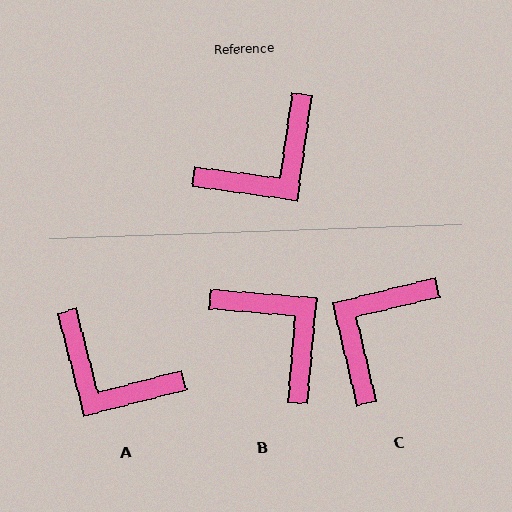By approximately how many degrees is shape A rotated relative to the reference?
Approximately 68 degrees clockwise.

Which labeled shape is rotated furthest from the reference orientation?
C, about 159 degrees away.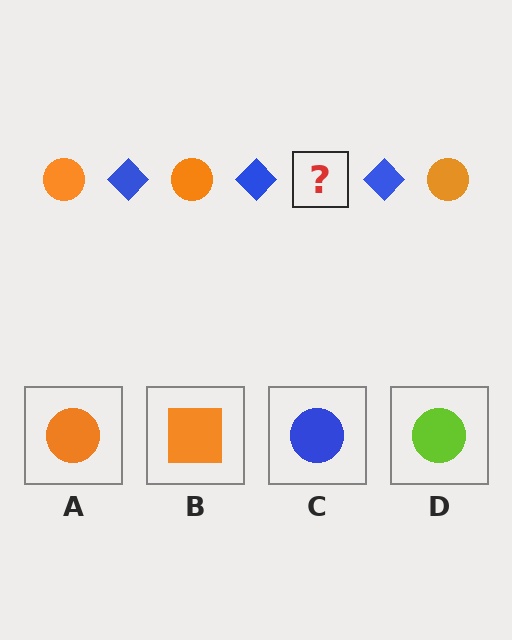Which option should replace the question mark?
Option A.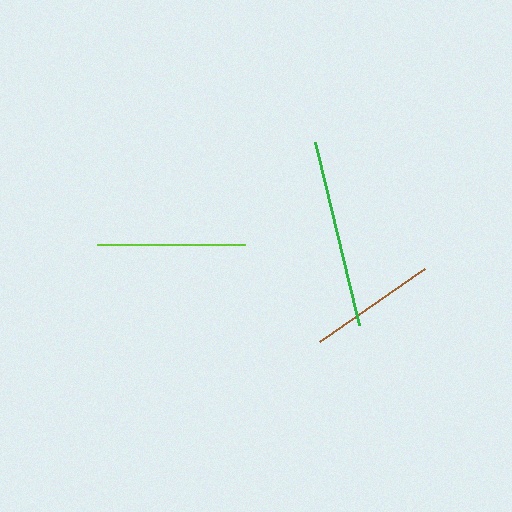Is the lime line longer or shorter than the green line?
The green line is longer than the lime line.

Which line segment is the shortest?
The brown line is the shortest at approximately 128 pixels.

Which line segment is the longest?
The green line is the longest at approximately 188 pixels.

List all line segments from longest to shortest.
From longest to shortest: green, lime, brown.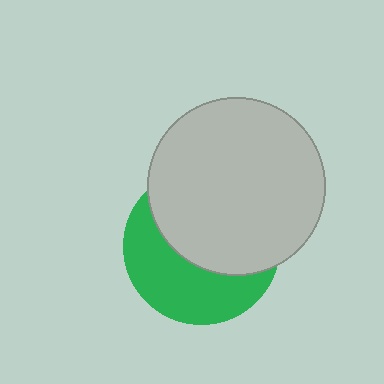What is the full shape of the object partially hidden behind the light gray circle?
The partially hidden object is a green circle.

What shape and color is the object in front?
The object in front is a light gray circle.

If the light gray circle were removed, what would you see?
You would see the complete green circle.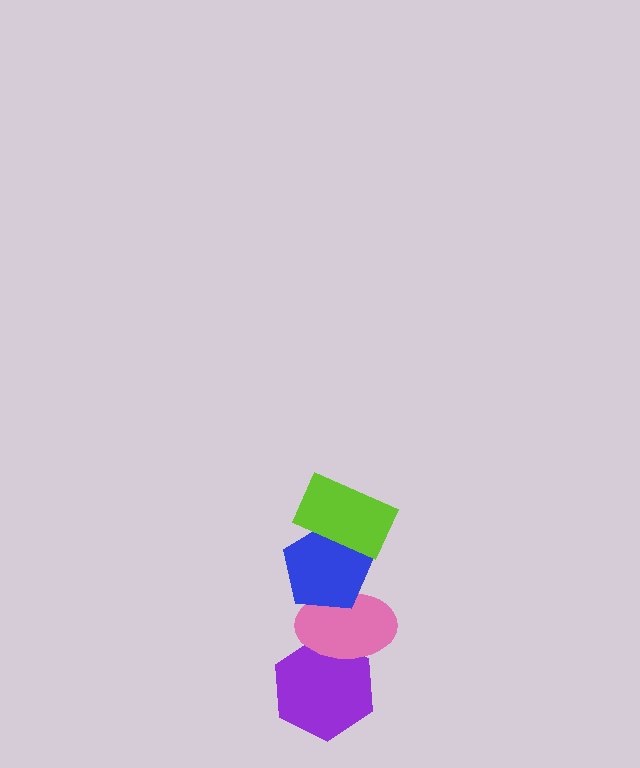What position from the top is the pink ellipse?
The pink ellipse is 3rd from the top.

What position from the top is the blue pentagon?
The blue pentagon is 2nd from the top.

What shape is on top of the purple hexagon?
The pink ellipse is on top of the purple hexagon.